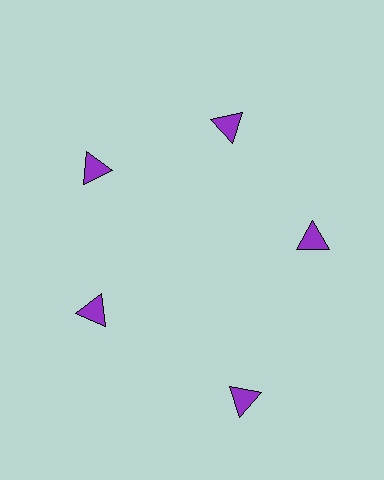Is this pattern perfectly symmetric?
No. The 5 purple triangles are arranged in a ring, but one element near the 5 o'clock position is pushed outward from the center, breaking the 5-fold rotational symmetry.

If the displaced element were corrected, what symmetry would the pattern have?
It would have 5-fold rotational symmetry — the pattern would map onto itself every 72 degrees.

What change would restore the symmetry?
The symmetry would be restored by moving it inward, back onto the ring so that all 5 triangles sit at equal angles and equal distance from the center.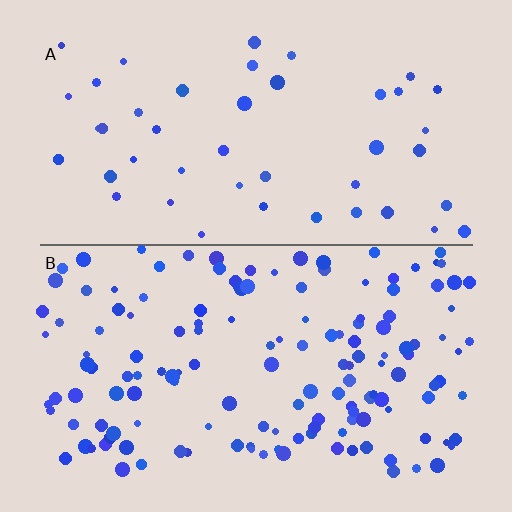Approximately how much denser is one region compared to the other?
Approximately 3.3× — region B over region A.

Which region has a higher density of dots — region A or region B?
B (the bottom).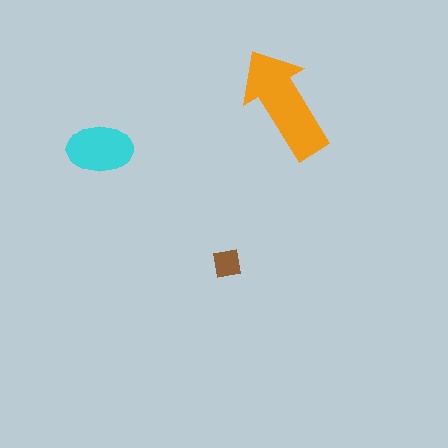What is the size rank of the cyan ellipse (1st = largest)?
2nd.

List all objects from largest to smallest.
The orange arrow, the cyan ellipse, the brown square.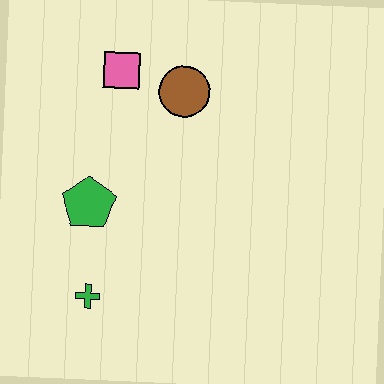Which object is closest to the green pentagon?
The green cross is closest to the green pentagon.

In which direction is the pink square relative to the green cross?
The pink square is above the green cross.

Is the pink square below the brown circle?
No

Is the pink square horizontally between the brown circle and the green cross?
Yes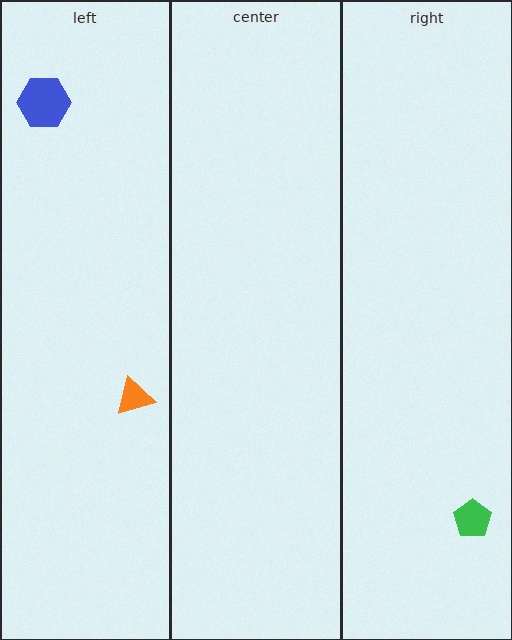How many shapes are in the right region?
1.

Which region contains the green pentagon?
The right region.